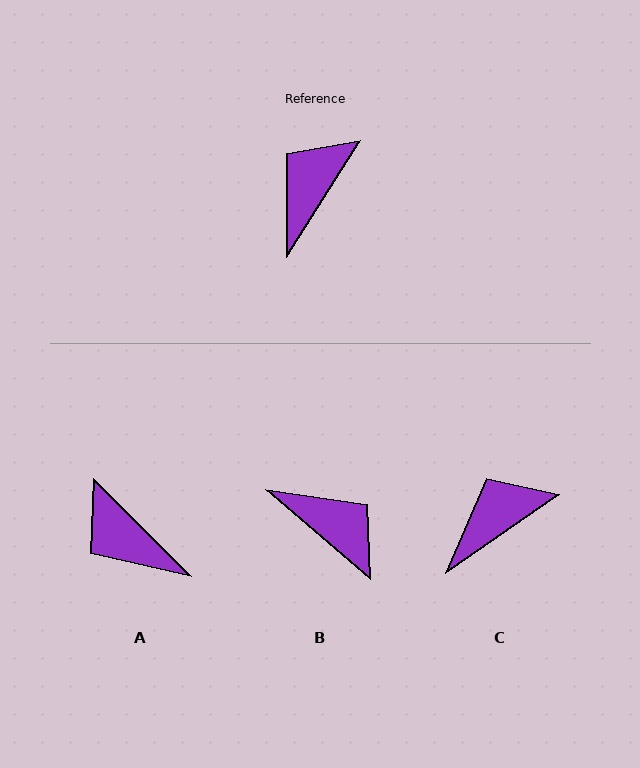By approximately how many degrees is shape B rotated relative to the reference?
Approximately 98 degrees clockwise.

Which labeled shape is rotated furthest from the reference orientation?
B, about 98 degrees away.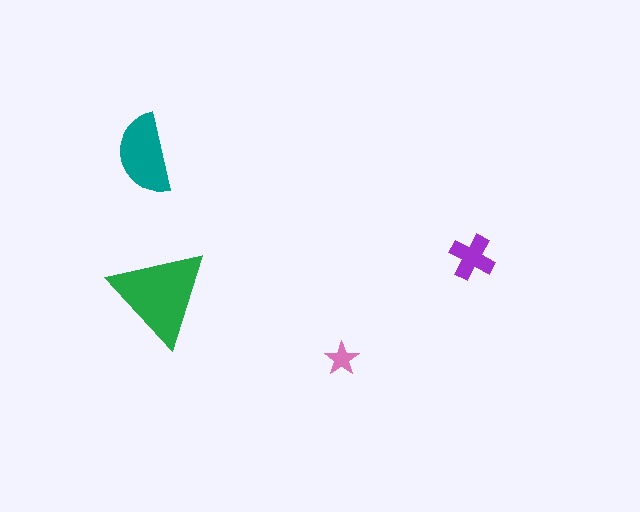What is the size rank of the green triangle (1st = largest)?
1st.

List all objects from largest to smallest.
The green triangle, the teal semicircle, the purple cross, the pink star.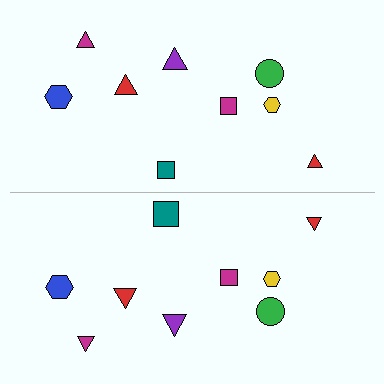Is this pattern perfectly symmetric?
No, the pattern is not perfectly symmetric. The teal square on the bottom side has a different size than its mirror counterpart.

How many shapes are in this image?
There are 18 shapes in this image.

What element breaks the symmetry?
The teal square on the bottom side has a different size than its mirror counterpart.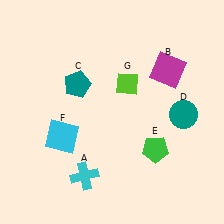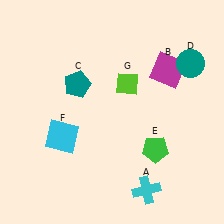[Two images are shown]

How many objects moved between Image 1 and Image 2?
2 objects moved between the two images.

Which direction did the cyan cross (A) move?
The cyan cross (A) moved right.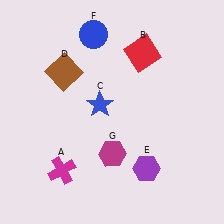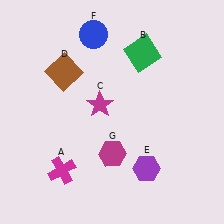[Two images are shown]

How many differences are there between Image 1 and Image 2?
There are 2 differences between the two images.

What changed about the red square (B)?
In Image 1, B is red. In Image 2, it changed to green.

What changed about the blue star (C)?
In Image 1, C is blue. In Image 2, it changed to magenta.